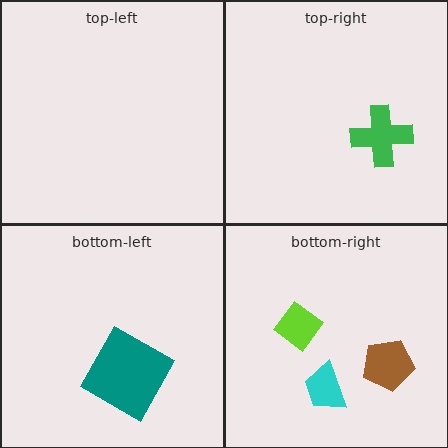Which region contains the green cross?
The top-right region.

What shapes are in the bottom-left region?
The teal square.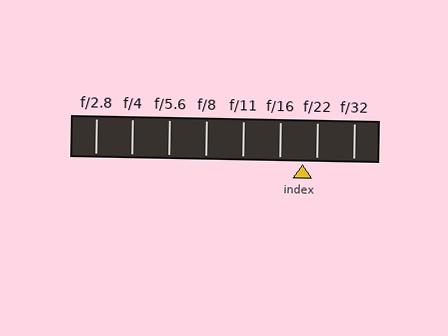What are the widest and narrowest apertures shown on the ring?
The widest aperture shown is f/2.8 and the narrowest is f/32.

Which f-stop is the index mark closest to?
The index mark is closest to f/22.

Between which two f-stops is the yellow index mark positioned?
The index mark is between f/16 and f/22.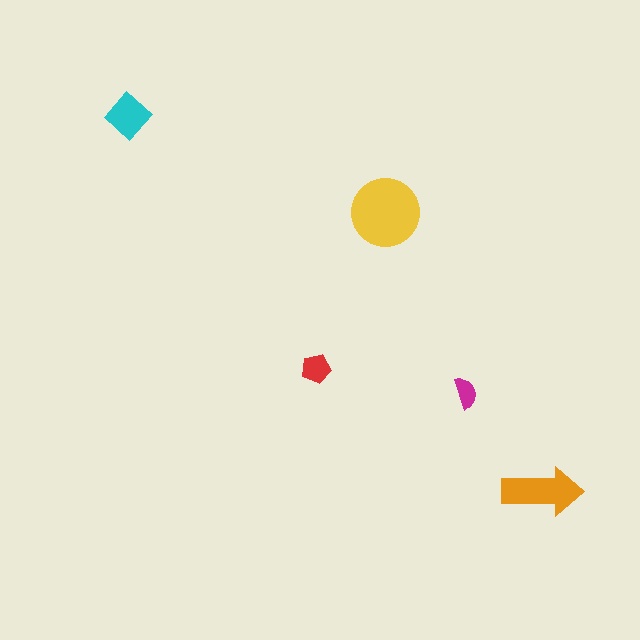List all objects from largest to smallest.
The yellow circle, the orange arrow, the cyan diamond, the red pentagon, the magenta semicircle.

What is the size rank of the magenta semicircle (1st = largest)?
5th.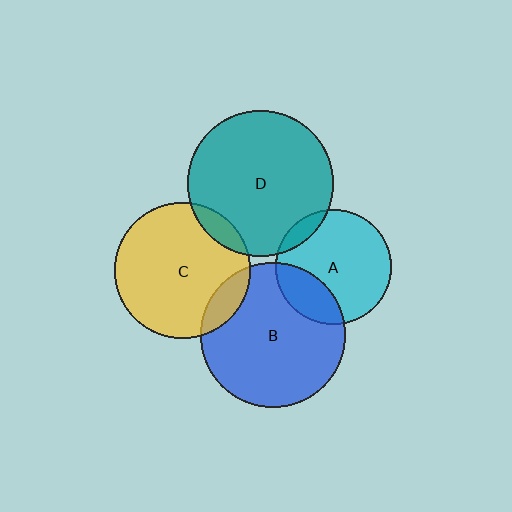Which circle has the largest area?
Circle D (teal).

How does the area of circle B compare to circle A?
Approximately 1.6 times.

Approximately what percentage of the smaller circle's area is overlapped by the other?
Approximately 10%.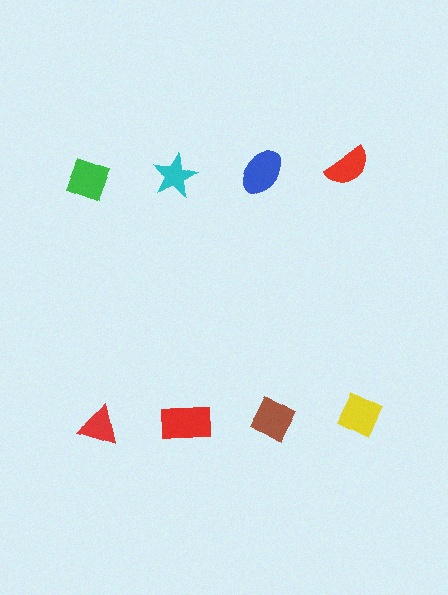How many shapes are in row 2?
4 shapes.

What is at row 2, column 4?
A yellow diamond.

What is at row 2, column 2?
A red rectangle.